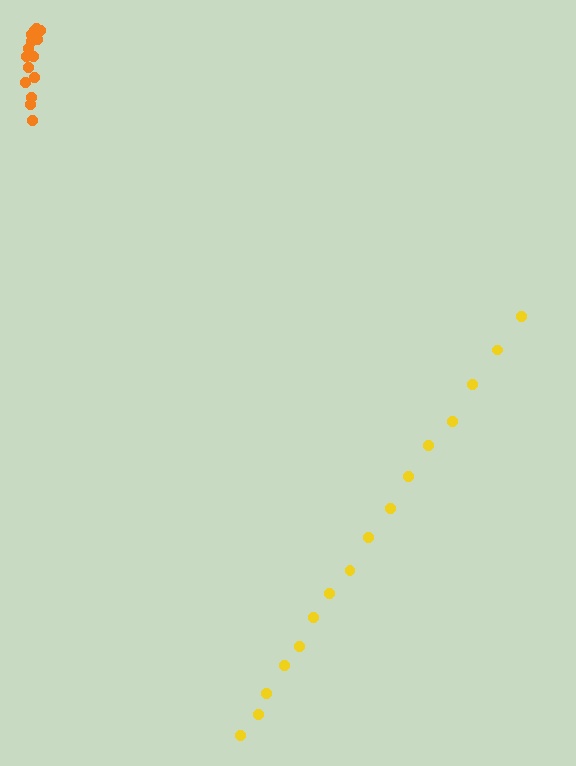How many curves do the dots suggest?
There are 2 distinct paths.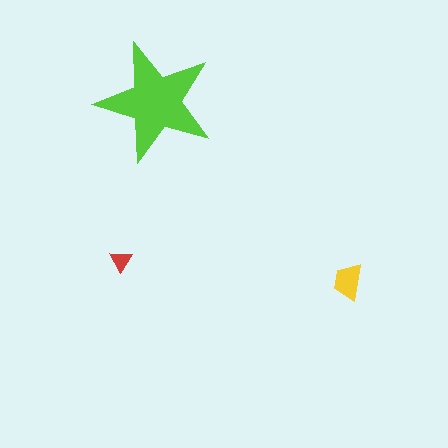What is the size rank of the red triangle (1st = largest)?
3rd.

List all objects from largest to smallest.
The lime star, the yellow trapezoid, the red triangle.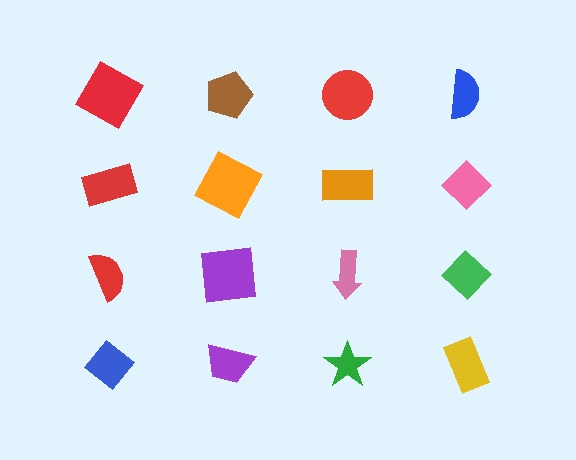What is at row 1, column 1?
A red square.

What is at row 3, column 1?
A red semicircle.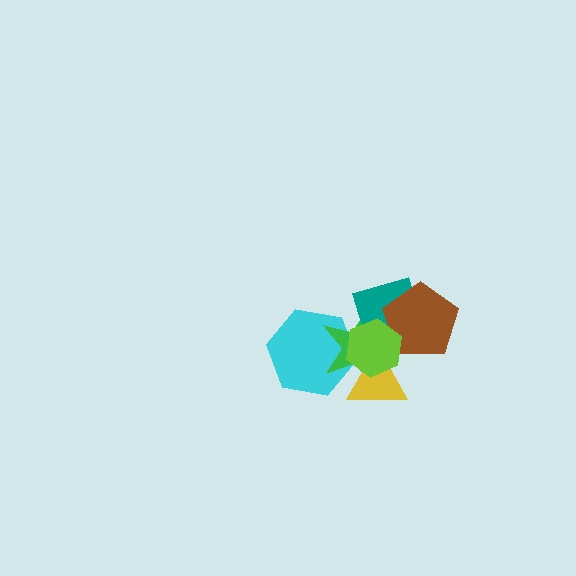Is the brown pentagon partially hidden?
Yes, it is partially covered by another shape.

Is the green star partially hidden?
Yes, it is partially covered by another shape.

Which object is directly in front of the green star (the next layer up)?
The teal diamond is directly in front of the green star.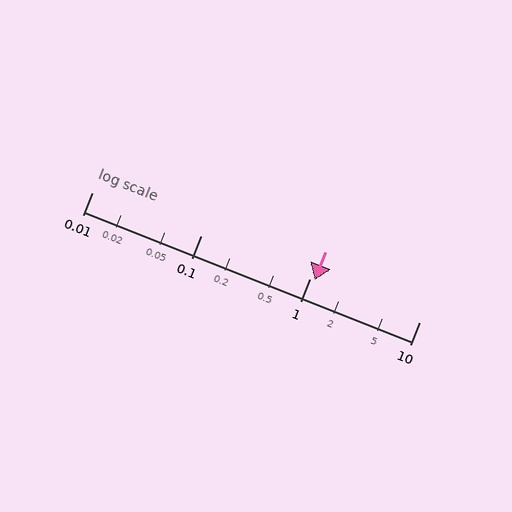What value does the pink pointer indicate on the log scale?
The pointer indicates approximately 1.1.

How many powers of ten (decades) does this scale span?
The scale spans 3 decades, from 0.01 to 10.